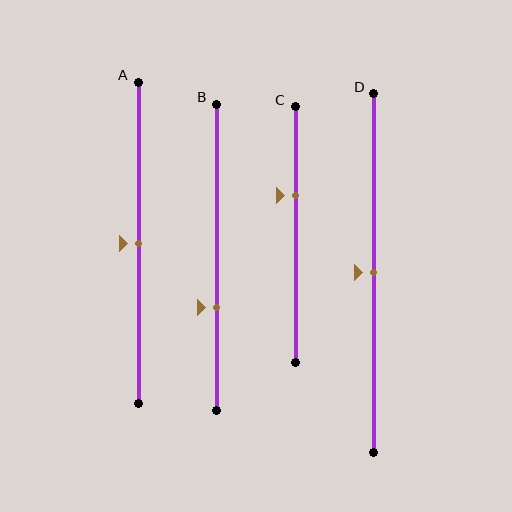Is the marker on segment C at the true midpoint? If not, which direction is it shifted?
No, the marker on segment C is shifted upward by about 15% of the segment length.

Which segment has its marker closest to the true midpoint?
Segment A has its marker closest to the true midpoint.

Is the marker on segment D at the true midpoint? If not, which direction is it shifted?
Yes, the marker on segment D is at the true midpoint.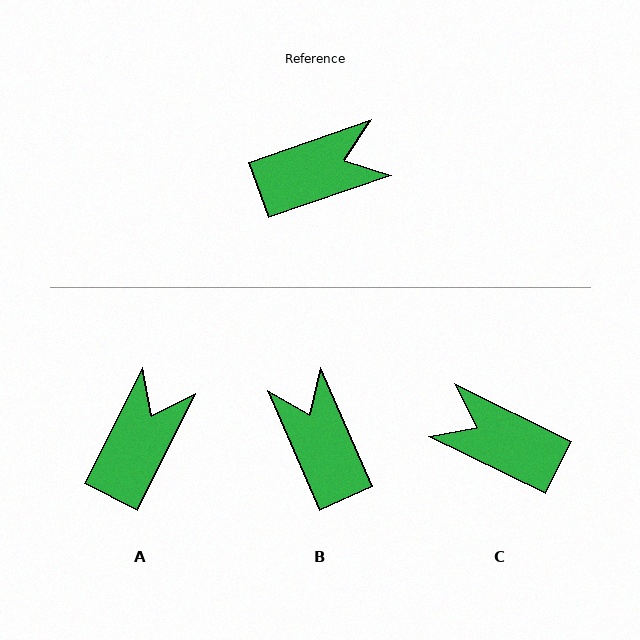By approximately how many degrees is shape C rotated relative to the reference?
Approximately 135 degrees counter-clockwise.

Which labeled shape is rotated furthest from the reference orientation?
C, about 135 degrees away.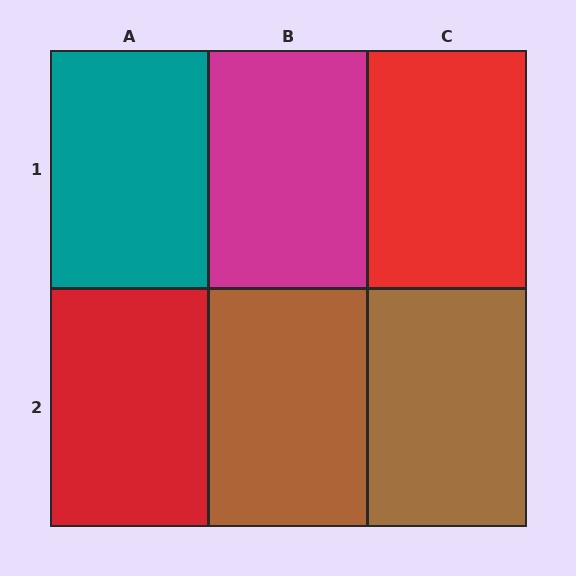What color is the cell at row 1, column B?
Magenta.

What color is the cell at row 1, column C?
Red.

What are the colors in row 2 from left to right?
Red, brown, brown.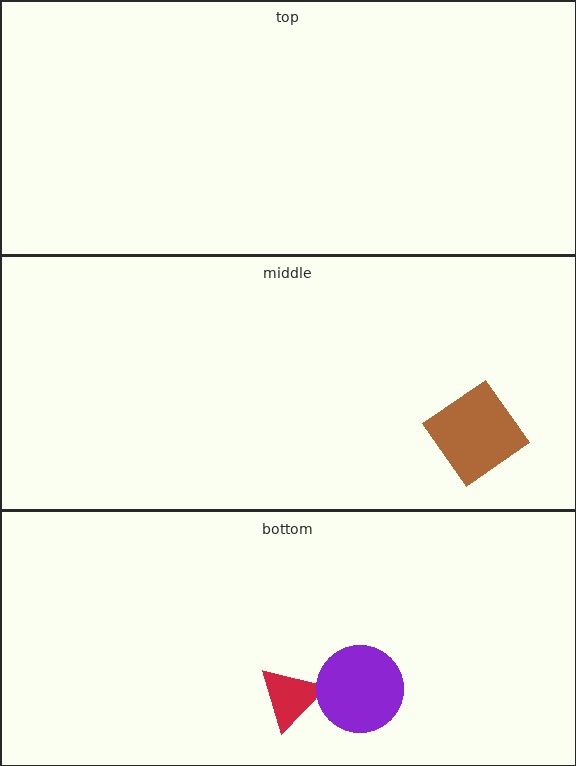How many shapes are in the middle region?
1.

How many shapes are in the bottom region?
2.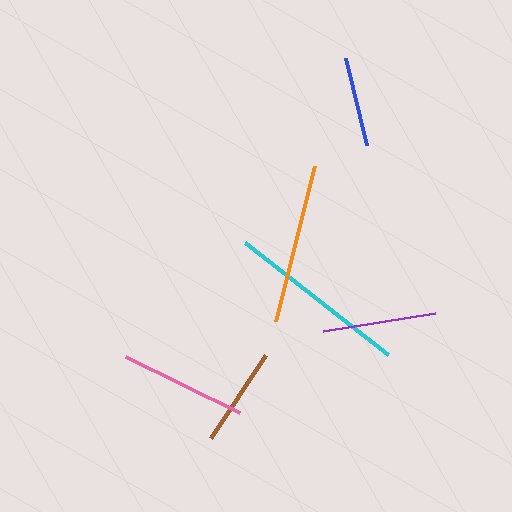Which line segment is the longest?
The cyan line is the longest at approximately 181 pixels.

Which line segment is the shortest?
The blue line is the shortest at approximately 89 pixels.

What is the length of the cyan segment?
The cyan segment is approximately 181 pixels long.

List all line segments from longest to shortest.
From longest to shortest: cyan, orange, pink, purple, brown, blue.